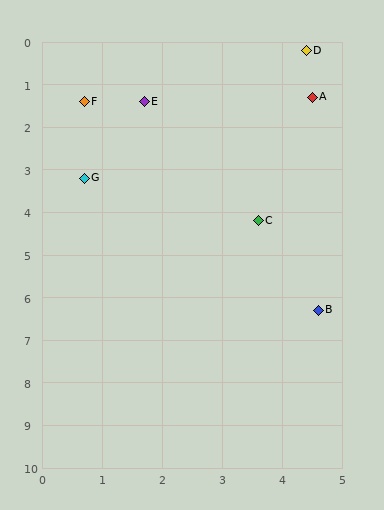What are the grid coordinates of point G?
Point G is at approximately (0.7, 3.2).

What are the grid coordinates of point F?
Point F is at approximately (0.7, 1.4).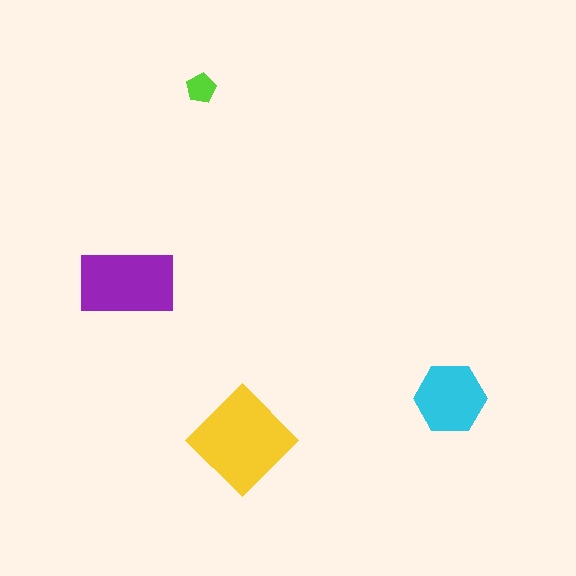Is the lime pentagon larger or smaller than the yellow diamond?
Smaller.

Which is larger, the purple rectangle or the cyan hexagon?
The purple rectangle.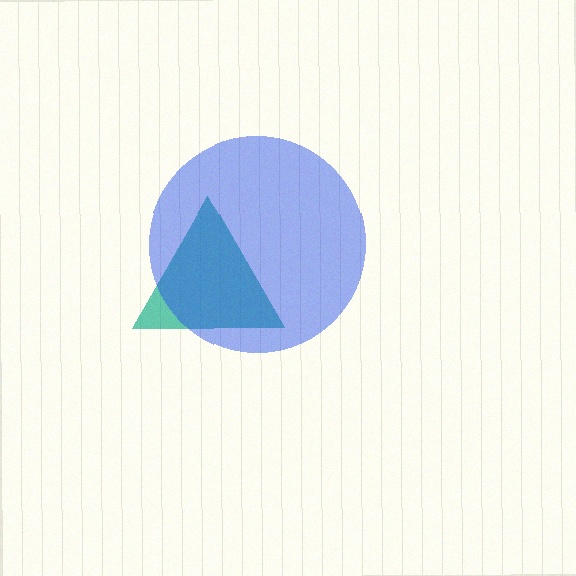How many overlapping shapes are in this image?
There are 2 overlapping shapes in the image.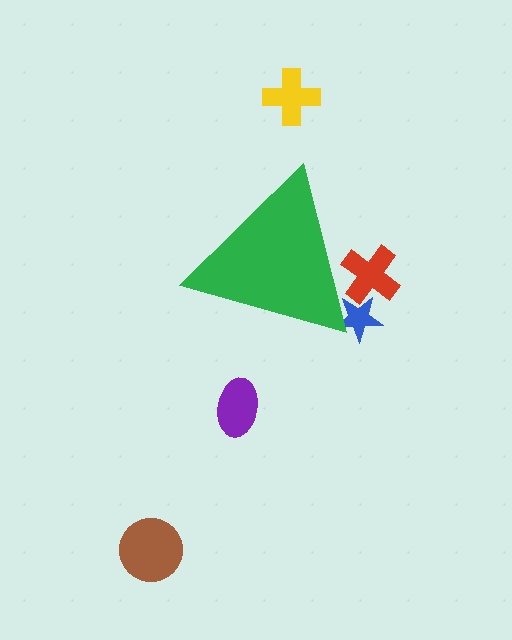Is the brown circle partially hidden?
No, the brown circle is fully visible.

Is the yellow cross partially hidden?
No, the yellow cross is fully visible.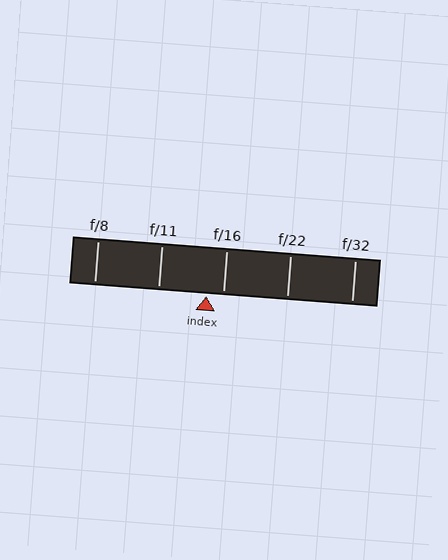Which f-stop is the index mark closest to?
The index mark is closest to f/16.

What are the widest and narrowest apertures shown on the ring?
The widest aperture shown is f/8 and the narrowest is f/32.